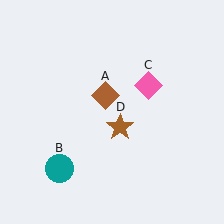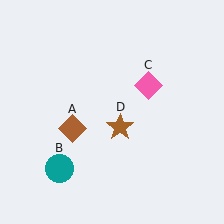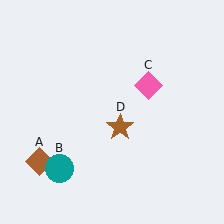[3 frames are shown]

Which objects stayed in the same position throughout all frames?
Teal circle (object B) and pink diamond (object C) and brown star (object D) remained stationary.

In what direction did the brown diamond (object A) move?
The brown diamond (object A) moved down and to the left.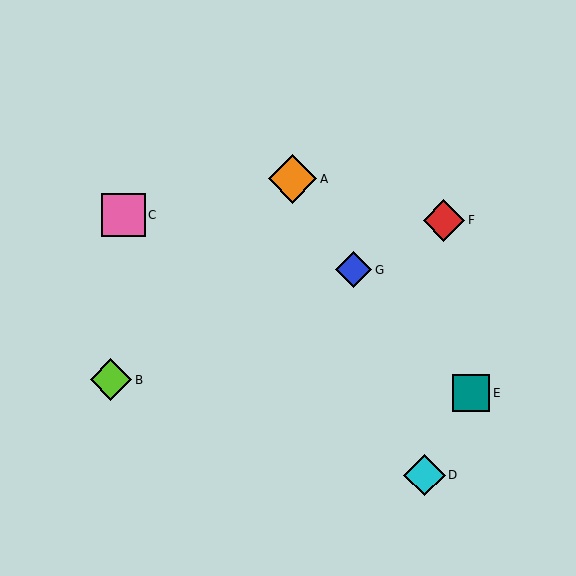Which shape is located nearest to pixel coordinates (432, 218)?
The red diamond (labeled F) at (444, 220) is nearest to that location.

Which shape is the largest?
The orange diamond (labeled A) is the largest.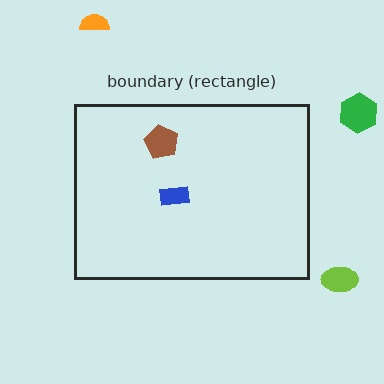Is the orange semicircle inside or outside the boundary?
Outside.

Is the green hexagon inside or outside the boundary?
Outside.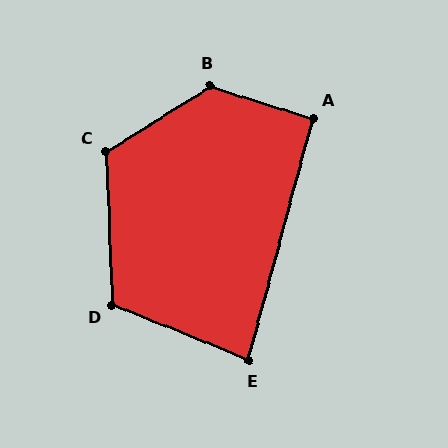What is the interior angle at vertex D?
Approximately 114 degrees (obtuse).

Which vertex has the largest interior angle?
B, at approximately 131 degrees.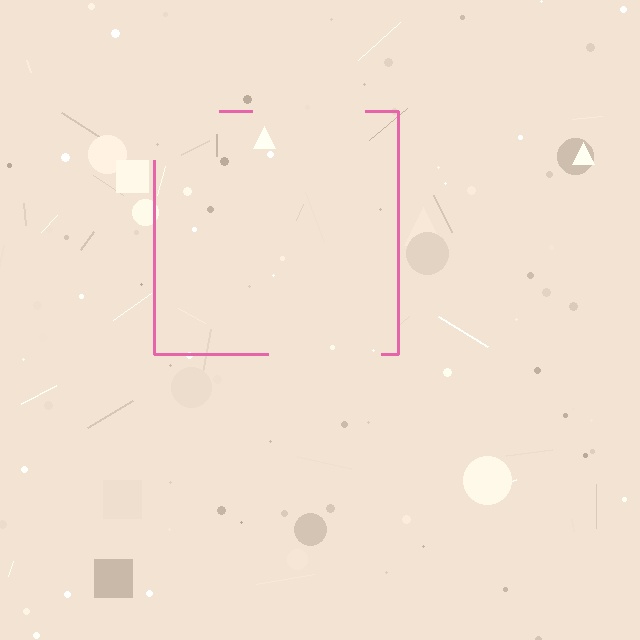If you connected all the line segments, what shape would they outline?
They would outline a square.